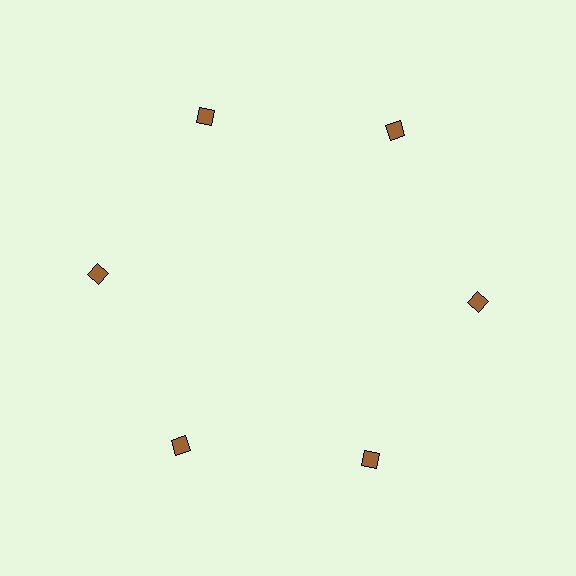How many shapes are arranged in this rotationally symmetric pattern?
There are 6 shapes, arranged in 6 groups of 1.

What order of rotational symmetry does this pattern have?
This pattern has 6-fold rotational symmetry.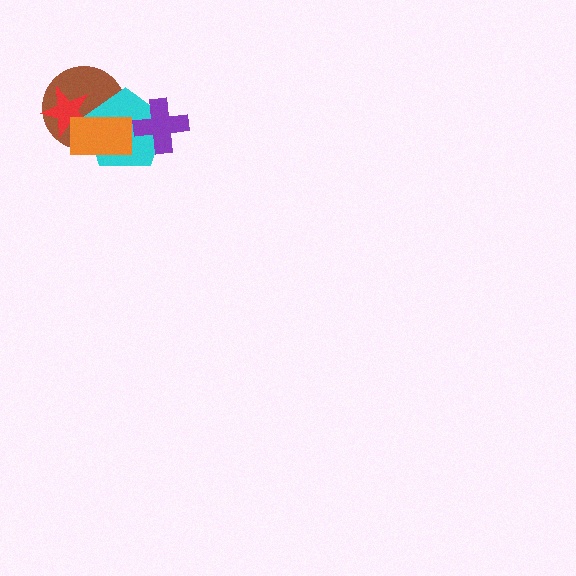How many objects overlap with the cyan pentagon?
4 objects overlap with the cyan pentagon.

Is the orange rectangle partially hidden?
No, no other shape covers it.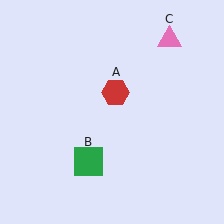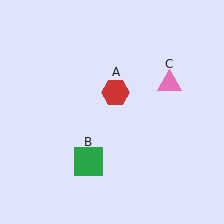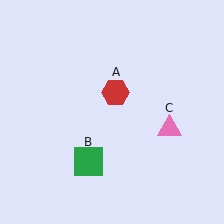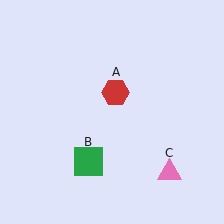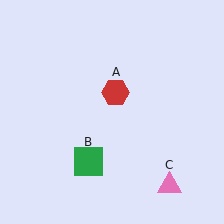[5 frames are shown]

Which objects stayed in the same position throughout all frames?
Red hexagon (object A) and green square (object B) remained stationary.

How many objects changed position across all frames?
1 object changed position: pink triangle (object C).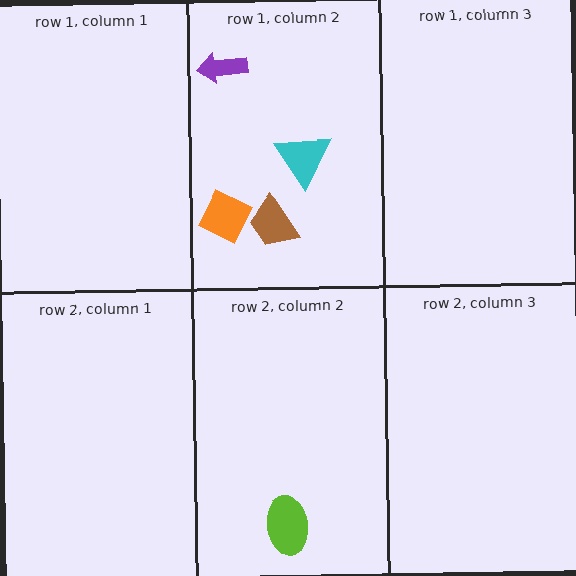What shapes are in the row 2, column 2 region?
The lime ellipse.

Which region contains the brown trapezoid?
The row 1, column 2 region.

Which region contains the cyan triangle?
The row 1, column 2 region.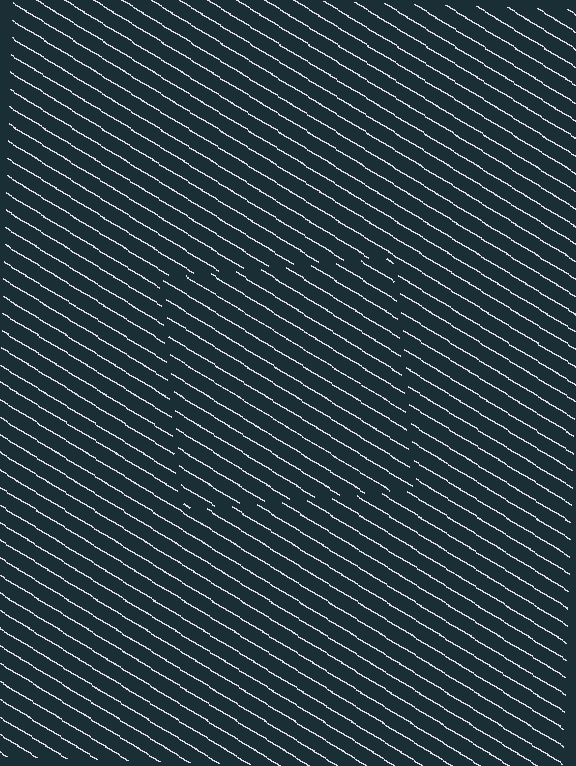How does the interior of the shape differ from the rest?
The interior of the shape contains the same grating, shifted by half a period — the contour is defined by the phase discontinuity where line-ends from the inner and outer gratings abut.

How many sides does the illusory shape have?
4 sides — the line-ends trace a square.